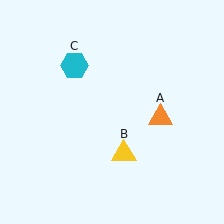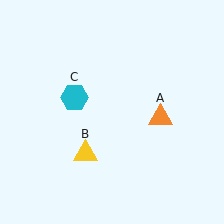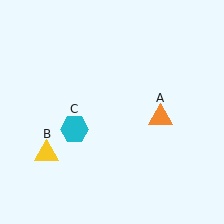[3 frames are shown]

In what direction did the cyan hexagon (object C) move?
The cyan hexagon (object C) moved down.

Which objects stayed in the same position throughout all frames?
Orange triangle (object A) remained stationary.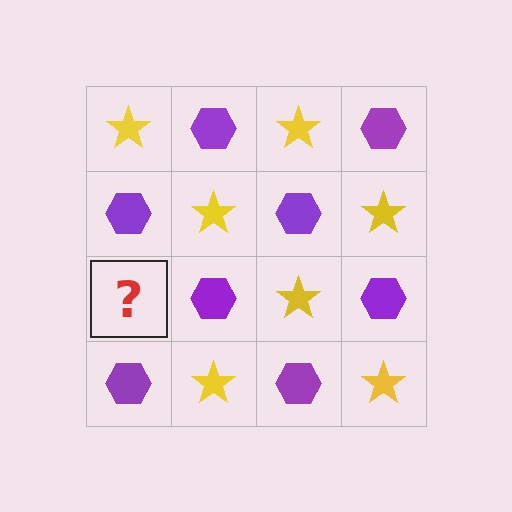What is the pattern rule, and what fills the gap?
The rule is that it alternates yellow star and purple hexagon in a checkerboard pattern. The gap should be filled with a yellow star.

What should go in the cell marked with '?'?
The missing cell should contain a yellow star.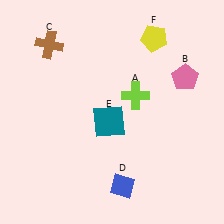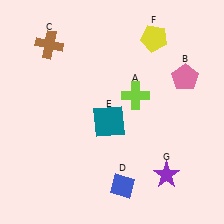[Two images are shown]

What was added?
A purple star (G) was added in Image 2.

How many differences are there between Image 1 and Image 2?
There is 1 difference between the two images.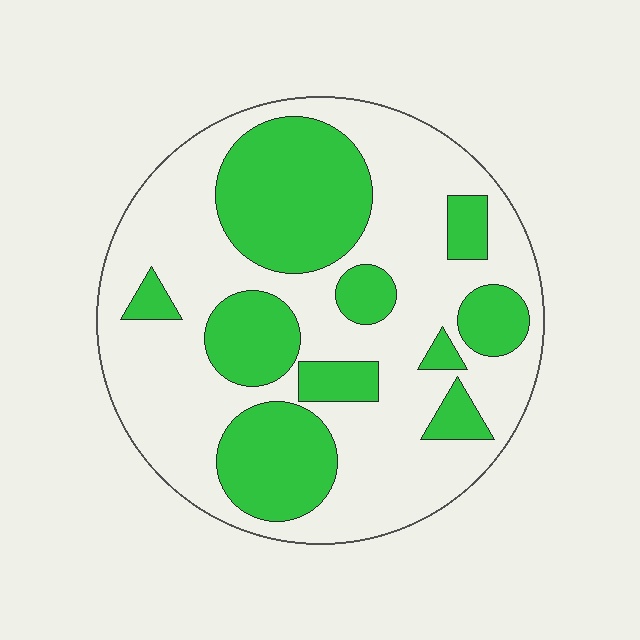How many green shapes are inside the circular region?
10.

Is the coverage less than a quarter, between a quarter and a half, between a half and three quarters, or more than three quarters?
Between a quarter and a half.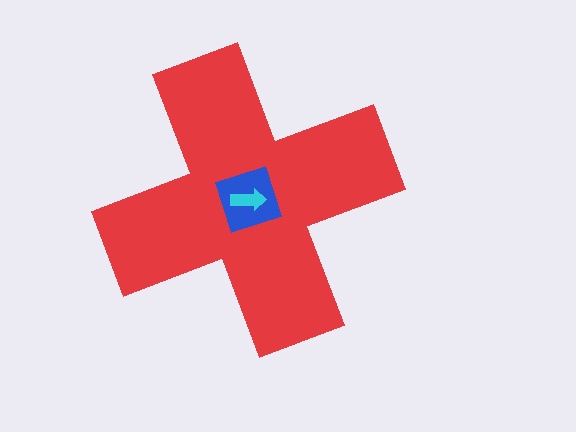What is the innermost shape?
The cyan arrow.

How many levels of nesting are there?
3.